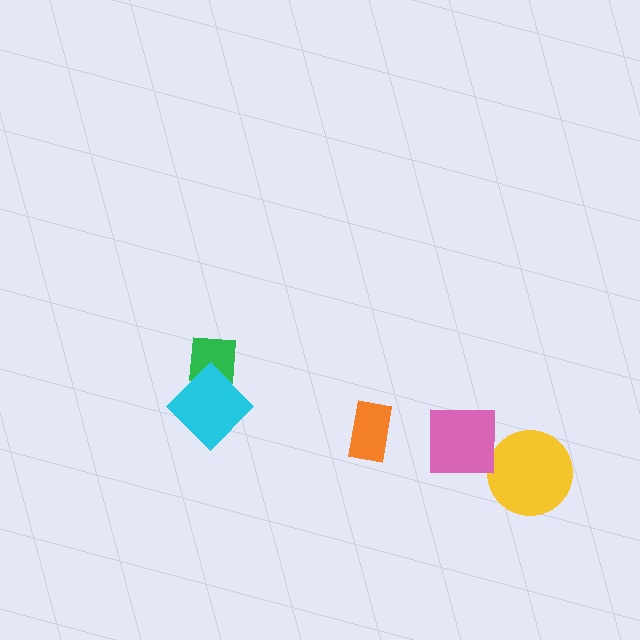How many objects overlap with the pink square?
0 objects overlap with the pink square.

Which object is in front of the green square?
The cyan diamond is in front of the green square.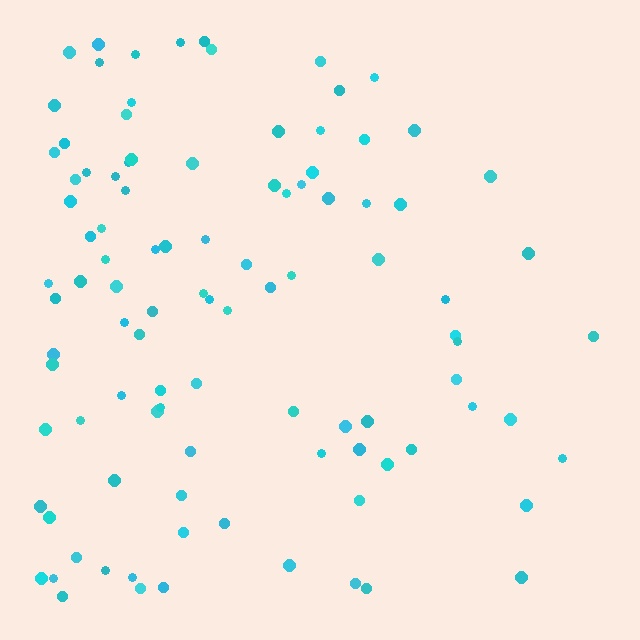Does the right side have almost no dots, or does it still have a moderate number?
Still a moderate number, just noticeably fewer than the left.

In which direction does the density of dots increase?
From right to left, with the left side densest.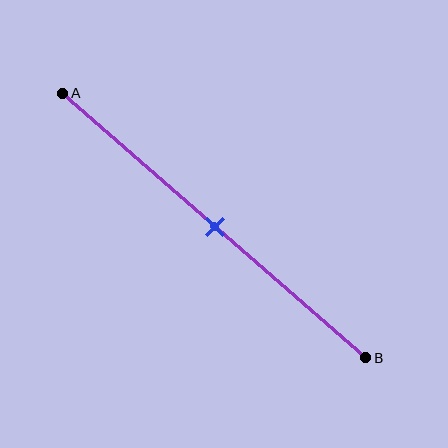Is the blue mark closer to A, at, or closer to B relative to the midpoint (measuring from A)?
The blue mark is approximately at the midpoint of segment AB.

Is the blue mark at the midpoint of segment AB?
Yes, the mark is approximately at the midpoint.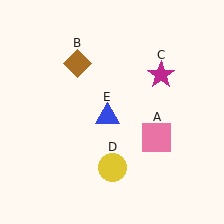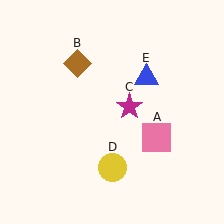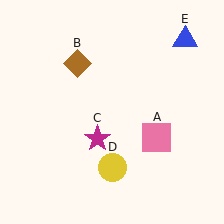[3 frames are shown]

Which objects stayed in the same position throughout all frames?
Pink square (object A) and brown diamond (object B) and yellow circle (object D) remained stationary.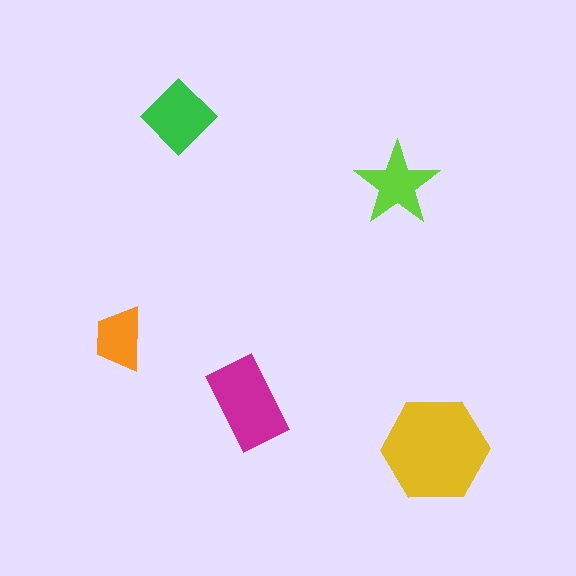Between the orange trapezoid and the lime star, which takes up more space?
The lime star.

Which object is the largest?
The yellow hexagon.